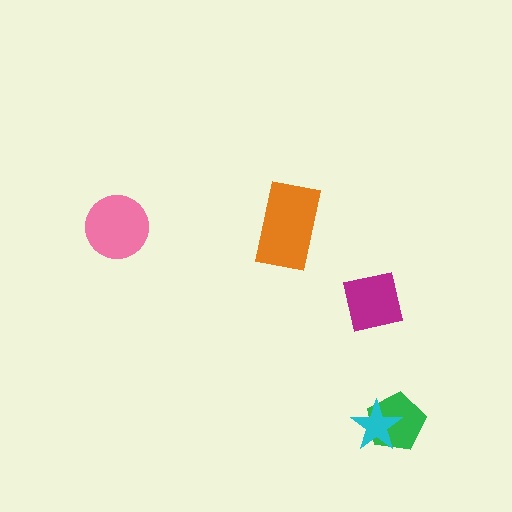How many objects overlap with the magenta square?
0 objects overlap with the magenta square.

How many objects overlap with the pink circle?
0 objects overlap with the pink circle.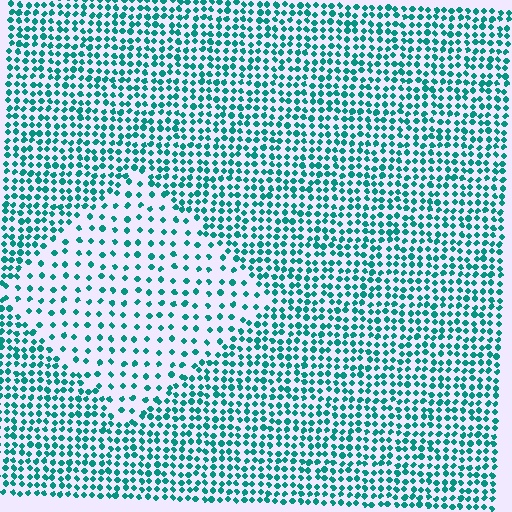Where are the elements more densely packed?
The elements are more densely packed outside the diamond boundary.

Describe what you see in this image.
The image contains small teal elements arranged at two different densities. A diamond-shaped region is visible where the elements are less densely packed than the surrounding area.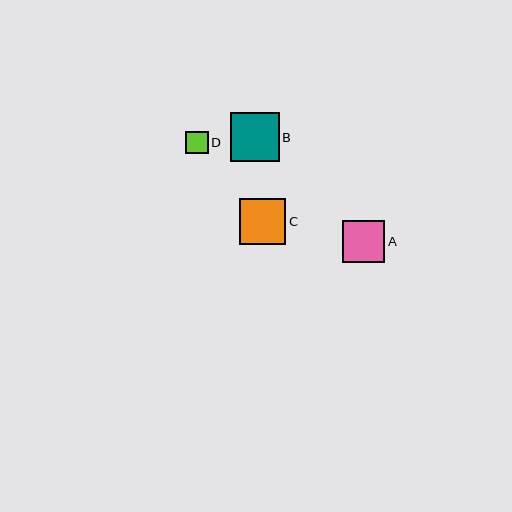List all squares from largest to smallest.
From largest to smallest: B, C, A, D.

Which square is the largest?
Square B is the largest with a size of approximately 49 pixels.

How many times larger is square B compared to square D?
Square B is approximately 2.2 times the size of square D.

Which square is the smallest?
Square D is the smallest with a size of approximately 23 pixels.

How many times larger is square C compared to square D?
Square C is approximately 2.1 times the size of square D.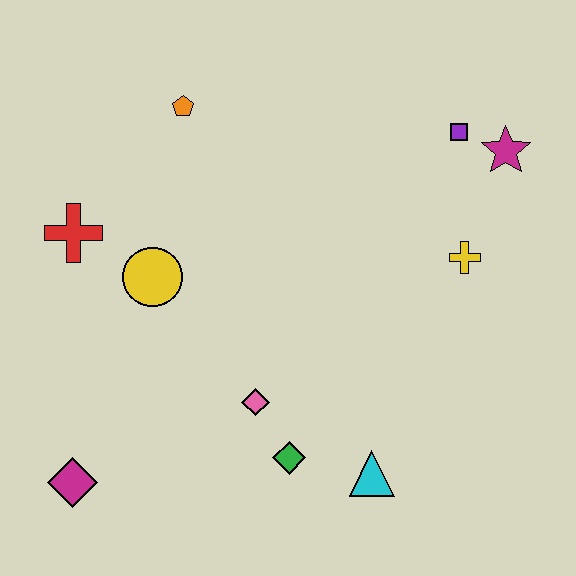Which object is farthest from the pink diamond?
The magenta star is farthest from the pink diamond.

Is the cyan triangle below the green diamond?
Yes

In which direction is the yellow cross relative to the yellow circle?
The yellow cross is to the right of the yellow circle.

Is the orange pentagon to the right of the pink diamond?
No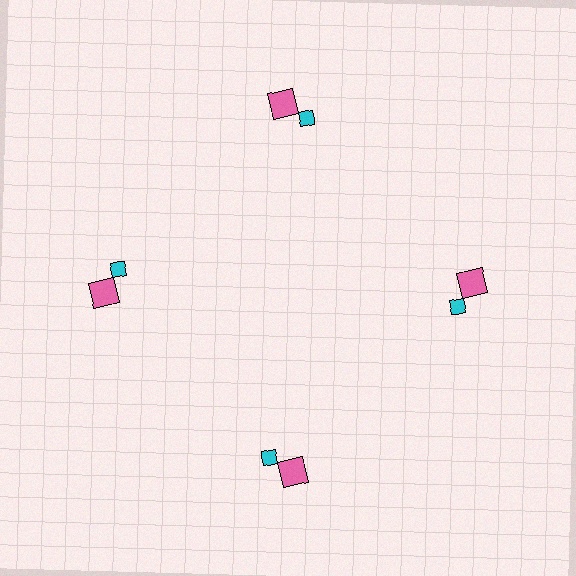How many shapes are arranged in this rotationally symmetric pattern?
There are 8 shapes, arranged in 4 groups of 2.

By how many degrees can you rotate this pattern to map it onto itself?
The pattern maps onto itself every 90 degrees of rotation.